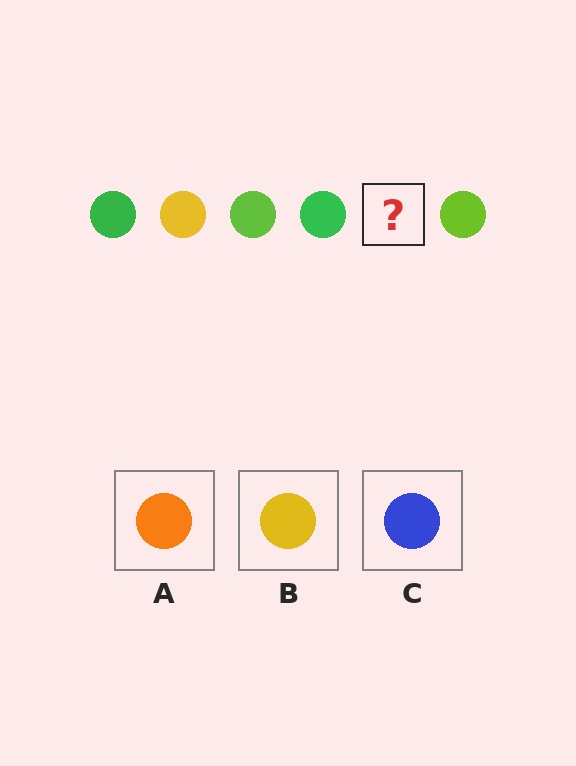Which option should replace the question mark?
Option B.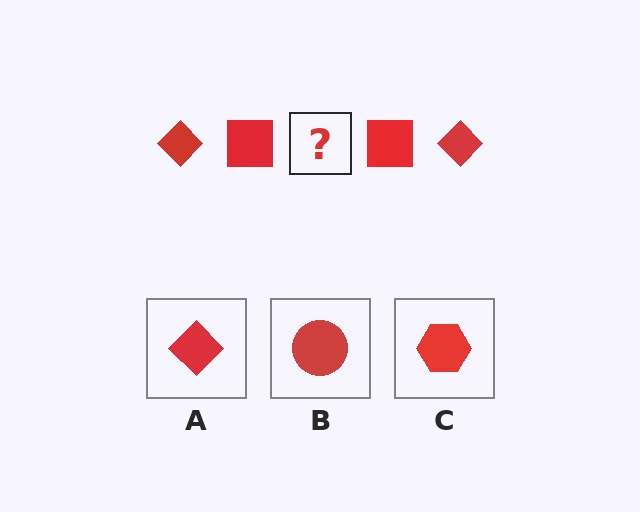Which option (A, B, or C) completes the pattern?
A.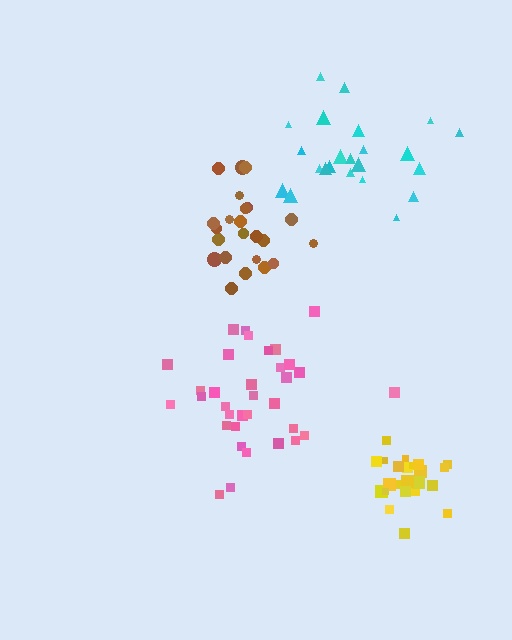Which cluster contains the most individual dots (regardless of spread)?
Pink (34).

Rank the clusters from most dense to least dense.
yellow, brown, pink, cyan.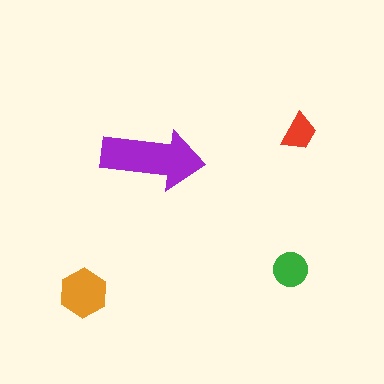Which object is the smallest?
The red trapezoid.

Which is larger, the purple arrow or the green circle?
The purple arrow.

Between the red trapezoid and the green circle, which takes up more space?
The green circle.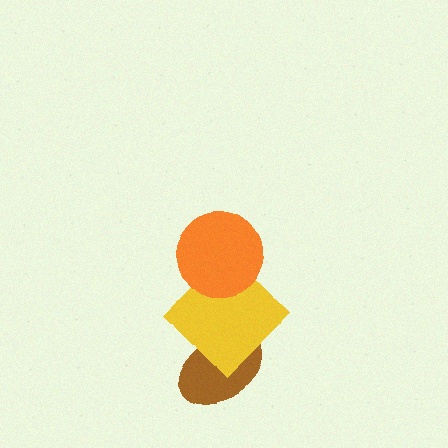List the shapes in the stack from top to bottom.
From top to bottom: the orange circle, the yellow diamond, the brown ellipse.